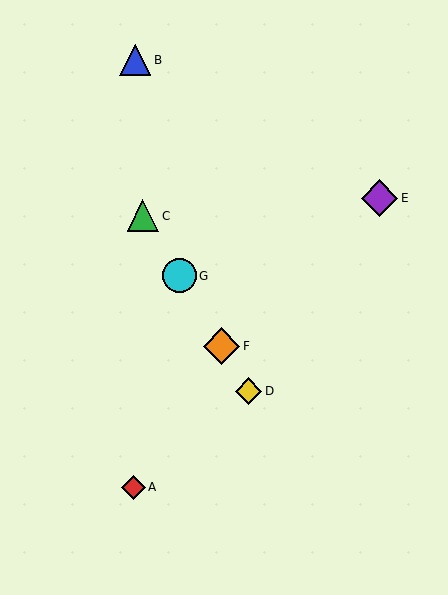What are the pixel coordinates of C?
Object C is at (143, 216).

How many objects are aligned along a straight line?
4 objects (C, D, F, G) are aligned along a straight line.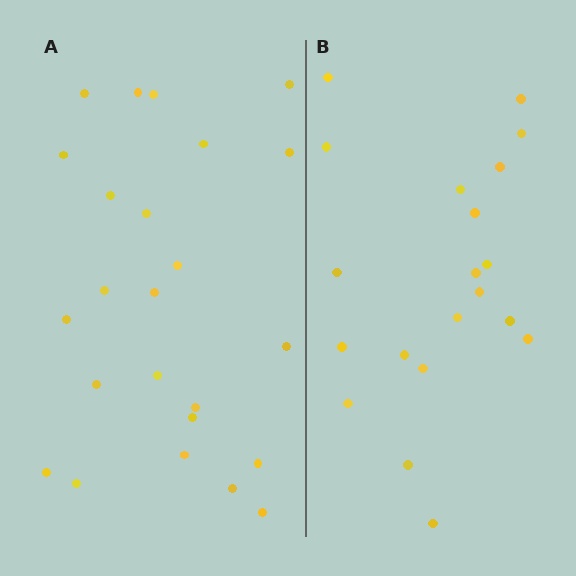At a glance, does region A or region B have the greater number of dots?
Region A (the left region) has more dots.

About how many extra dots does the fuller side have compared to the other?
Region A has about 4 more dots than region B.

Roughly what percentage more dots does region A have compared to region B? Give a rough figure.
About 20% more.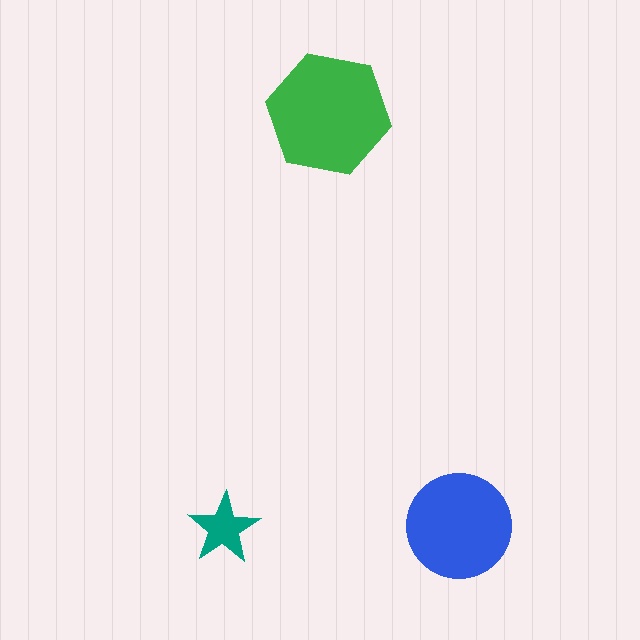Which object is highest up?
The green hexagon is topmost.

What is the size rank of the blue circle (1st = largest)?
2nd.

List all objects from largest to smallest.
The green hexagon, the blue circle, the teal star.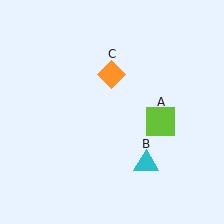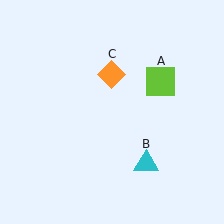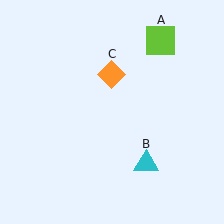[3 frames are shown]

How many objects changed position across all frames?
1 object changed position: lime square (object A).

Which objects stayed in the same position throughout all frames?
Cyan triangle (object B) and orange diamond (object C) remained stationary.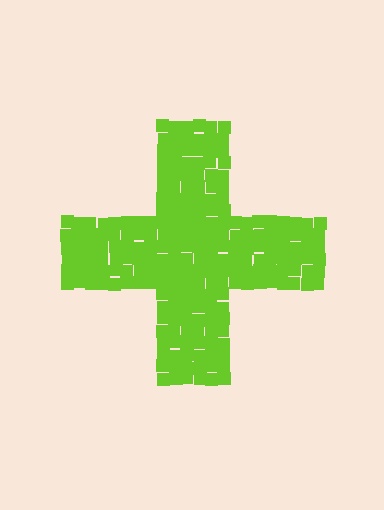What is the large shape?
The large shape is a cross.